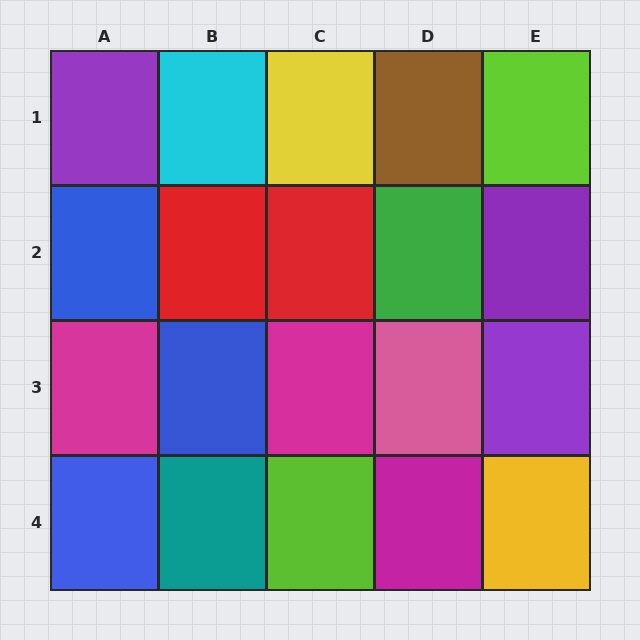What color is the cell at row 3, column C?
Magenta.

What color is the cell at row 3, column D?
Pink.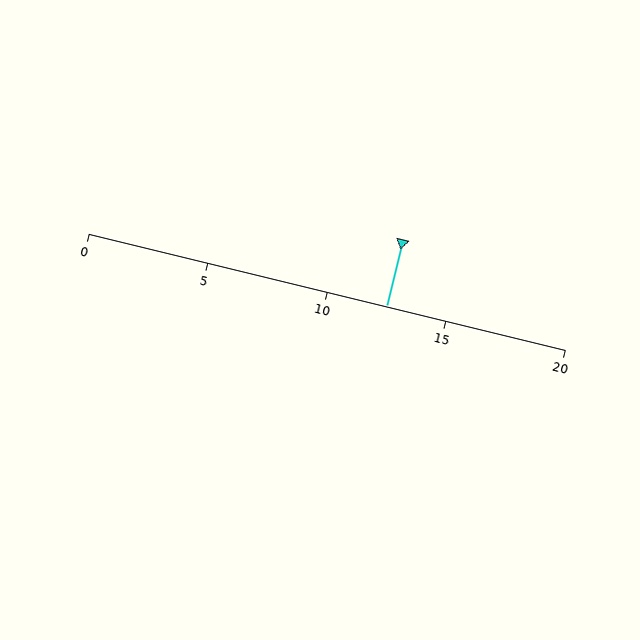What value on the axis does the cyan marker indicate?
The marker indicates approximately 12.5.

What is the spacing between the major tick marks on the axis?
The major ticks are spaced 5 apart.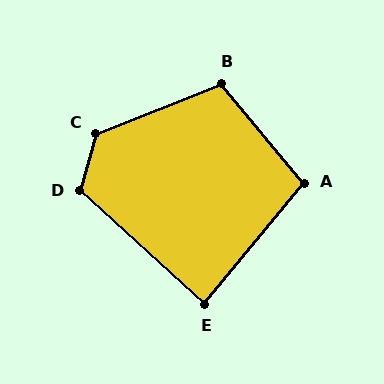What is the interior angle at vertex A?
Approximately 101 degrees (obtuse).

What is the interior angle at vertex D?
Approximately 116 degrees (obtuse).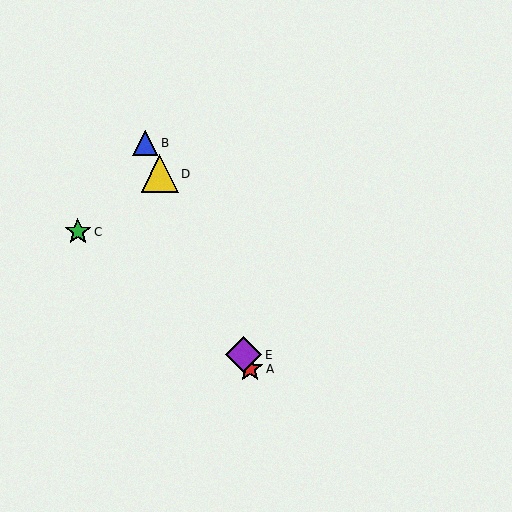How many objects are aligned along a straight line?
4 objects (A, B, D, E) are aligned along a straight line.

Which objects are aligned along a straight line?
Objects A, B, D, E are aligned along a straight line.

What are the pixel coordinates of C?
Object C is at (78, 232).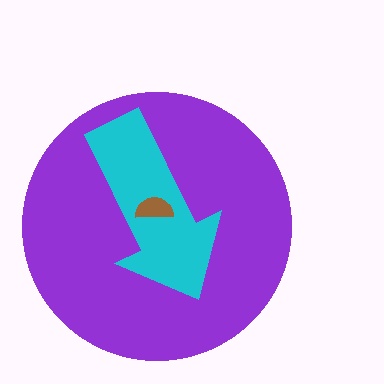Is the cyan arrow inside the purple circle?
Yes.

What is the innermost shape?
The brown semicircle.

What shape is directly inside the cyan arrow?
The brown semicircle.